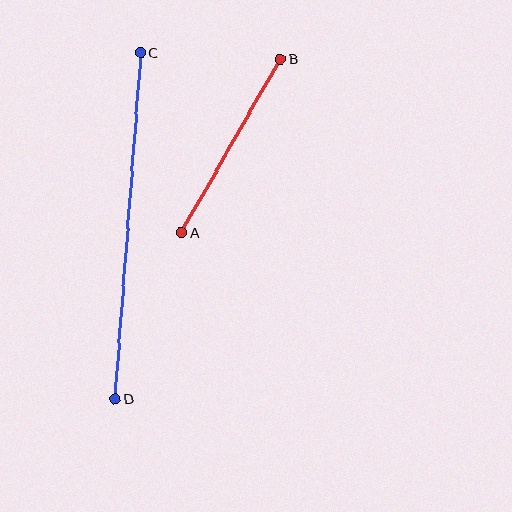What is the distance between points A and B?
The distance is approximately 200 pixels.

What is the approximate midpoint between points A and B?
The midpoint is at approximately (231, 146) pixels.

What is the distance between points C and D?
The distance is approximately 347 pixels.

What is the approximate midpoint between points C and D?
The midpoint is at approximately (128, 226) pixels.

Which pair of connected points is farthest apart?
Points C and D are farthest apart.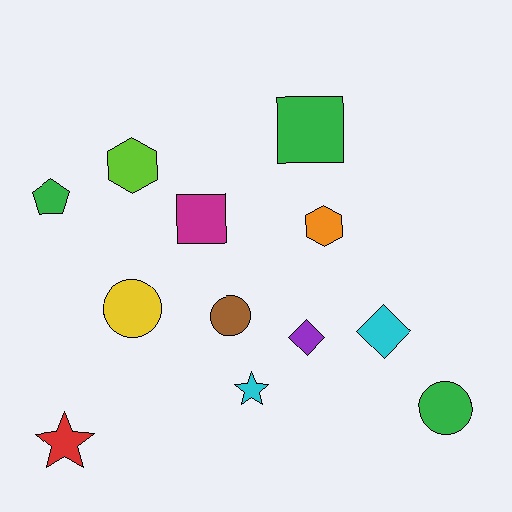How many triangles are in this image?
There are no triangles.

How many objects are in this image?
There are 12 objects.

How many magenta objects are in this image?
There is 1 magenta object.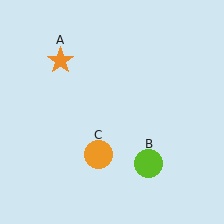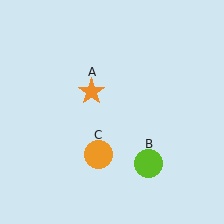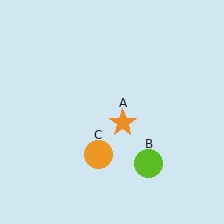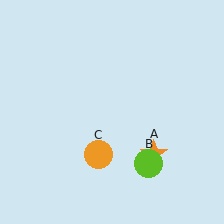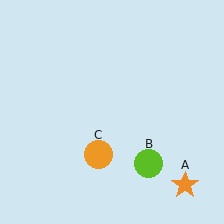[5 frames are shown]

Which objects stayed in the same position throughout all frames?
Lime circle (object B) and orange circle (object C) remained stationary.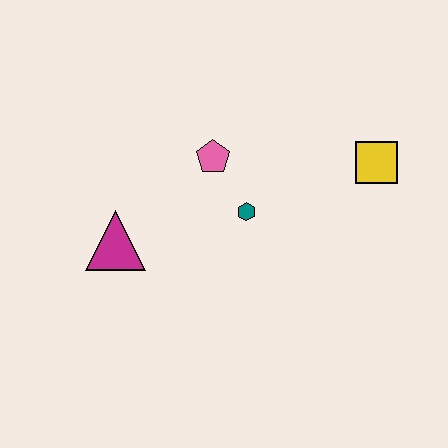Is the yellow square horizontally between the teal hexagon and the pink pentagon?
No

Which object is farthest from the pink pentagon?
The yellow square is farthest from the pink pentagon.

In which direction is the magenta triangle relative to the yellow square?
The magenta triangle is to the left of the yellow square.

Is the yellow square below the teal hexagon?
No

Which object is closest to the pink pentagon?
The teal hexagon is closest to the pink pentagon.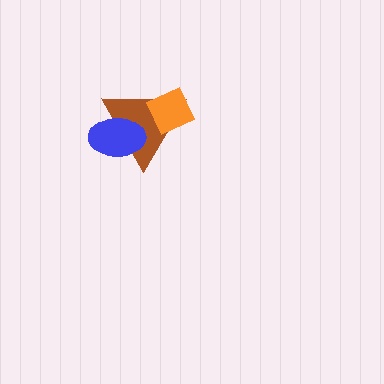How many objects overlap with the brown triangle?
2 objects overlap with the brown triangle.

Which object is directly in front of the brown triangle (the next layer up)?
The blue ellipse is directly in front of the brown triangle.